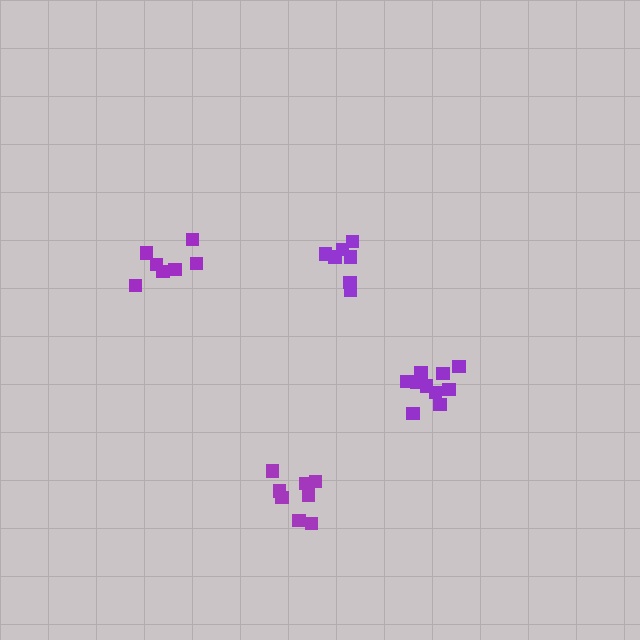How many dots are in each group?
Group 1: 8 dots, Group 2: 7 dots, Group 3: 7 dots, Group 4: 10 dots (32 total).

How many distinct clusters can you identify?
There are 4 distinct clusters.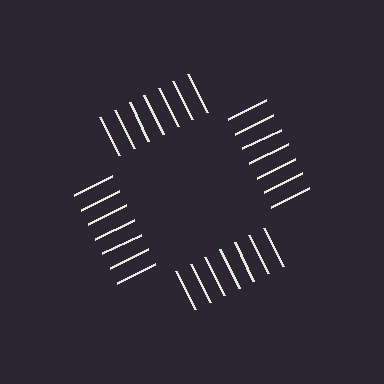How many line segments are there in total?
28 — 7 along each of the 4 edges.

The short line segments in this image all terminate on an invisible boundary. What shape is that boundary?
An illusory square — the line segments terminate on its edges but no continuous stroke is drawn.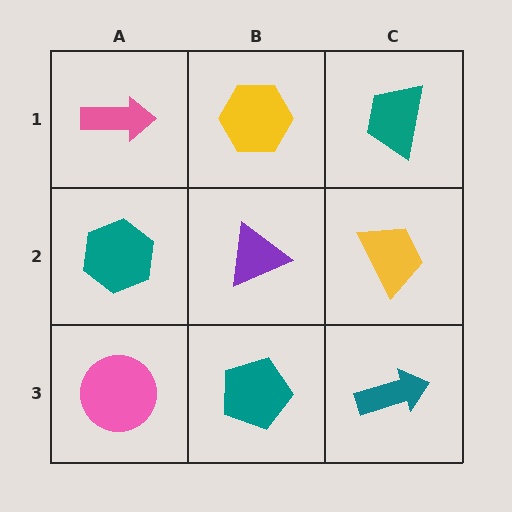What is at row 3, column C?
A teal arrow.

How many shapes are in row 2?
3 shapes.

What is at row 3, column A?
A pink circle.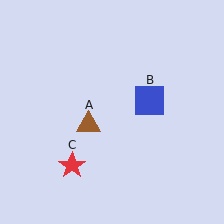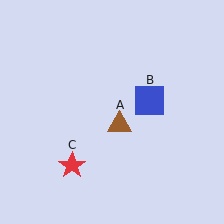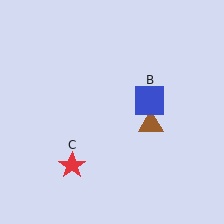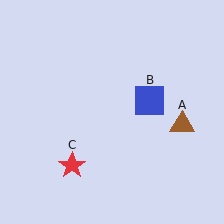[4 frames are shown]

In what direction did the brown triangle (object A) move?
The brown triangle (object A) moved right.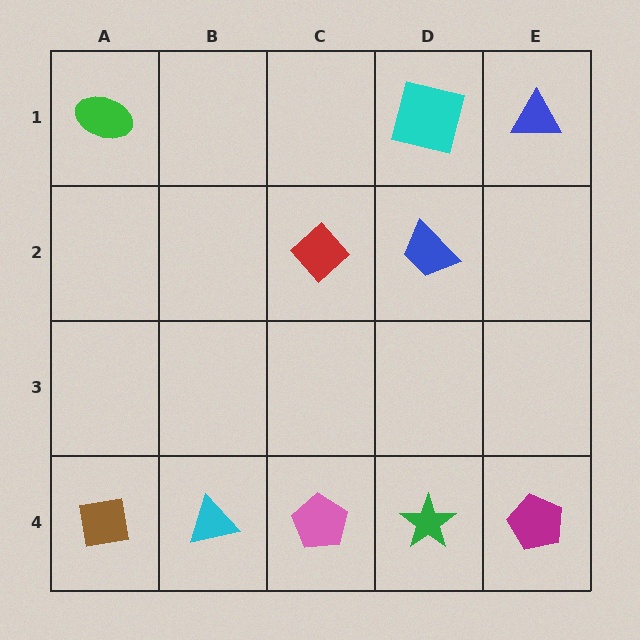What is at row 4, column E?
A magenta pentagon.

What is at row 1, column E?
A blue triangle.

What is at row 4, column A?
A brown square.